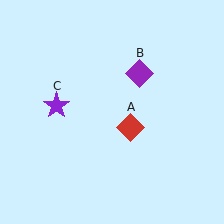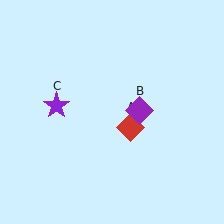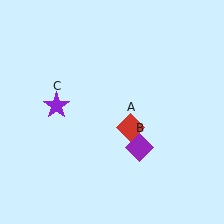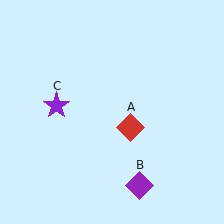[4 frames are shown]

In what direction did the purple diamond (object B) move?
The purple diamond (object B) moved down.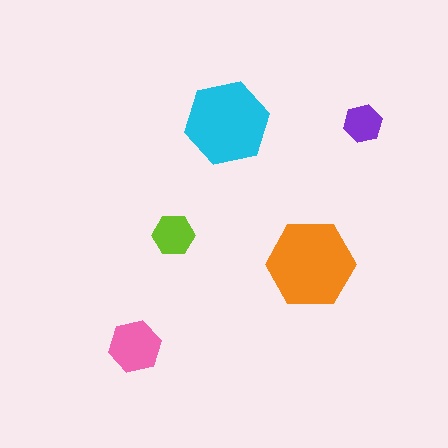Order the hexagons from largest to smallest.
the orange one, the cyan one, the pink one, the lime one, the purple one.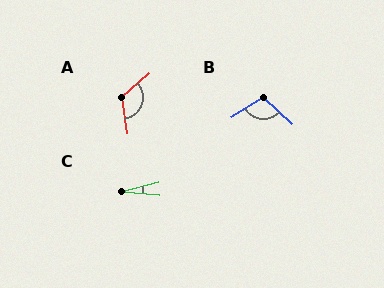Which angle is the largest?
A, at approximately 122 degrees.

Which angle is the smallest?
C, at approximately 19 degrees.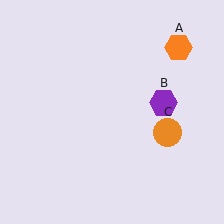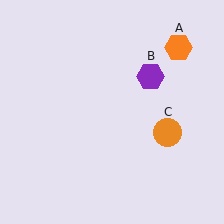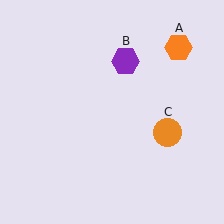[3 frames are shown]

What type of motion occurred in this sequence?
The purple hexagon (object B) rotated counterclockwise around the center of the scene.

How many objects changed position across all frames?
1 object changed position: purple hexagon (object B).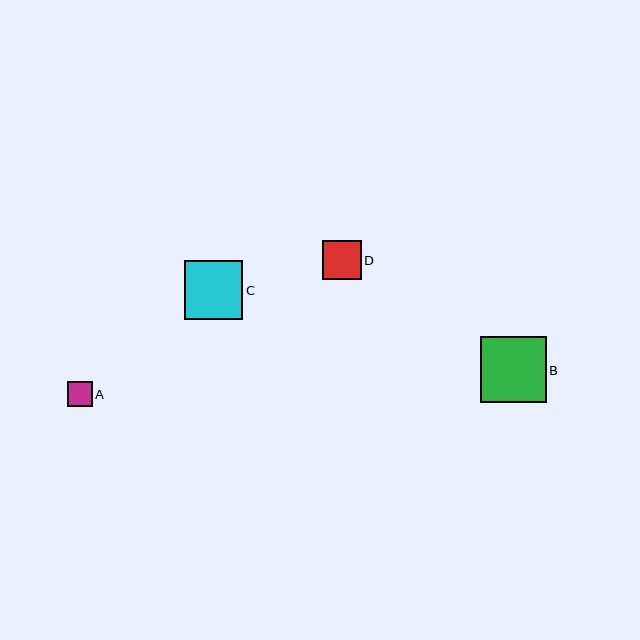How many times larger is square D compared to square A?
Square D is approximately 1.6 times the size of square A.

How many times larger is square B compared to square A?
Square B is approximately 2.7 times the size of square A.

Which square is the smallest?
Square A is the smallest with a size of approximately 24 pixels.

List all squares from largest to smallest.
From largest to smallest: B, C, D, A.